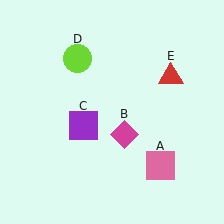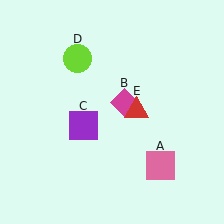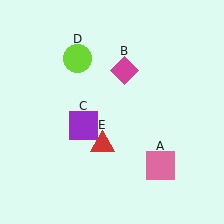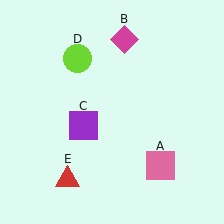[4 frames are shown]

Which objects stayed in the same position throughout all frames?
Pink square (object A) and purple square (object C) and lime circle (object D) remained stationary.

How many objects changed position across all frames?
2 objects changed position: magenta diamond (object B), red triangle (object E).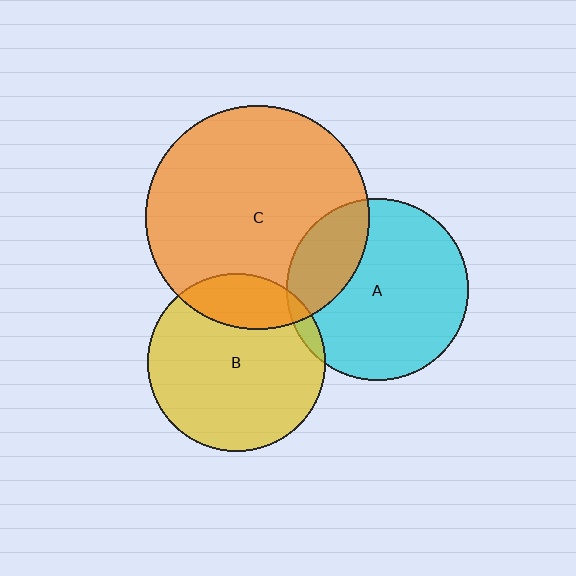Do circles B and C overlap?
Yes.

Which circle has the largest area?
Circle C (orange).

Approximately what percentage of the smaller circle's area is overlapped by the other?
Approximately 20%.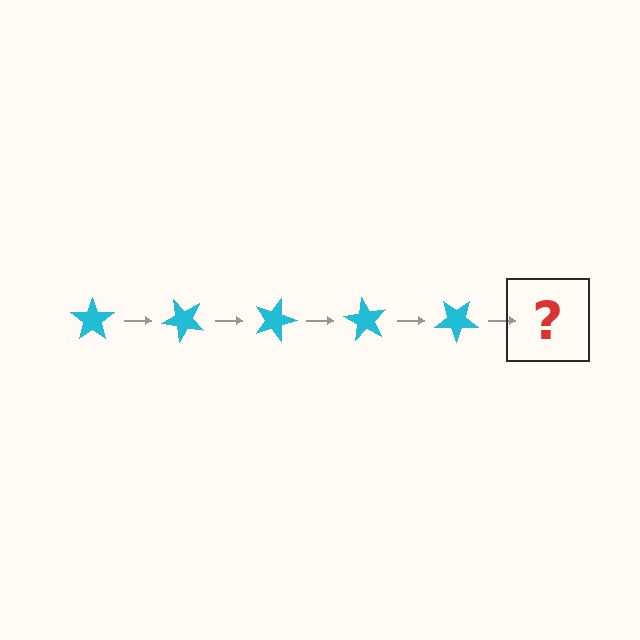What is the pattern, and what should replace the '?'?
The pattern is that the star rotates 45 degrees each step. The '?' should be a cyan star rotated 225 degrees.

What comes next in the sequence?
The next element should be a cyan star rotated 225 degrees.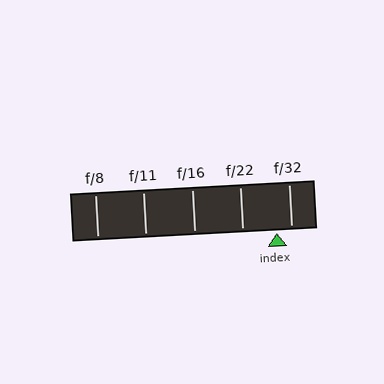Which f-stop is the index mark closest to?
The index mark is closest to f/32.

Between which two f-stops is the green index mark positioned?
The index mark is between f/22 and f/32.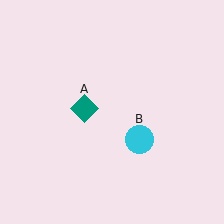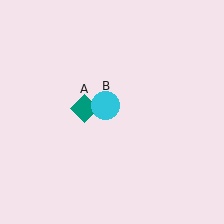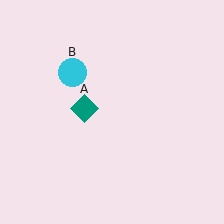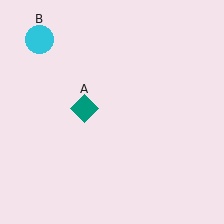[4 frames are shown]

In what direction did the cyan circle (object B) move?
The cyan circle (object B) moved up and to the left.